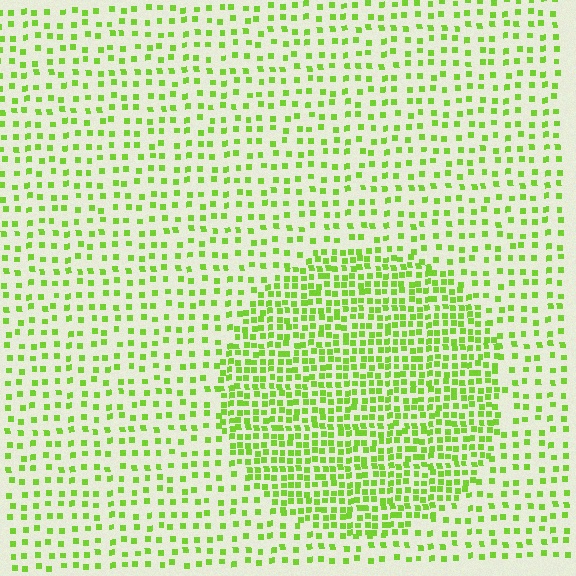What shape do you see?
I see a circle.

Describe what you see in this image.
The image contains small lime elements arranged at two different densities. A circle-shaped region is visible where the elements are more densely packed than the surrounding area.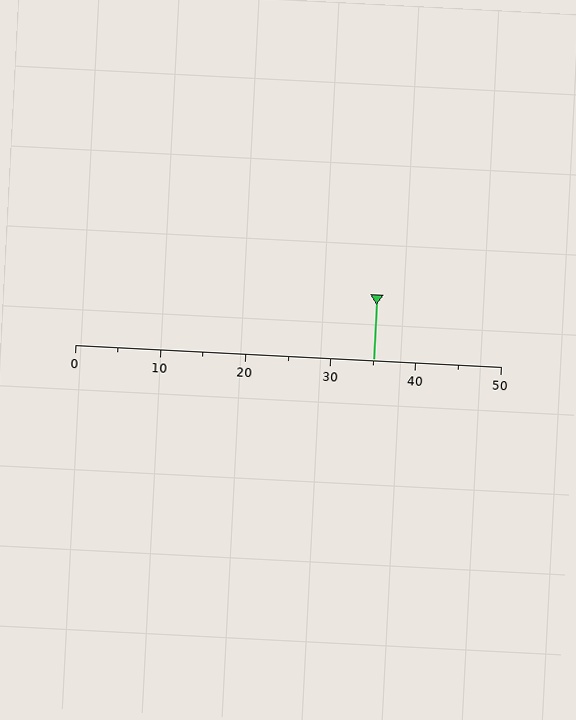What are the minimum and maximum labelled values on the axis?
The axis runs from 0 to 50.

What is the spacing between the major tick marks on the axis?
The major ticks are spaced 10 apart.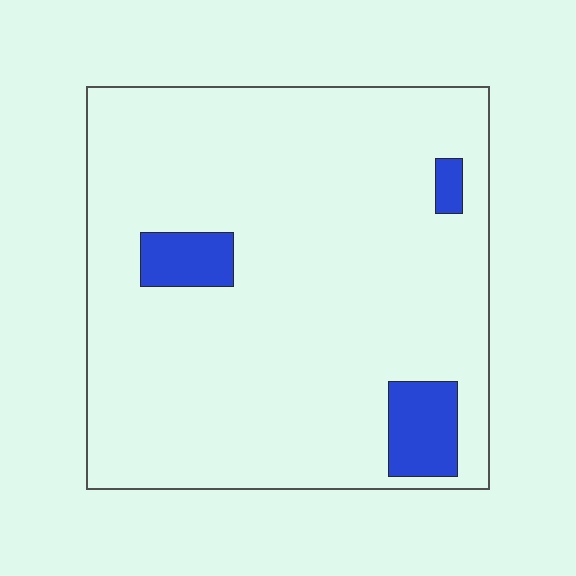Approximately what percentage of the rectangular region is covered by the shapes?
Approximately 10%.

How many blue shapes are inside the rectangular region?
3.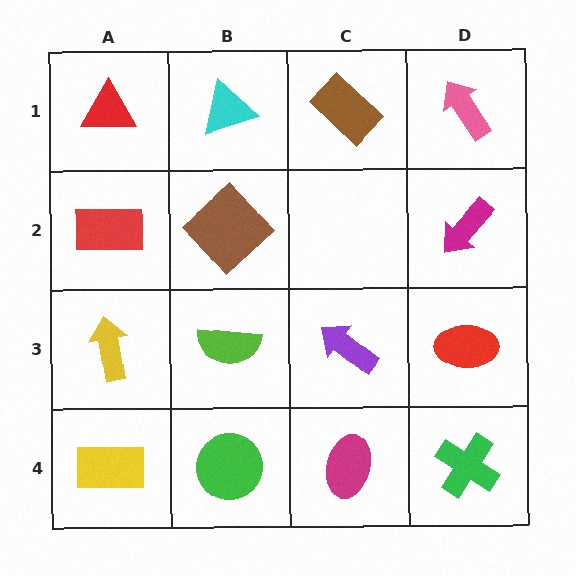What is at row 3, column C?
A purple arrow.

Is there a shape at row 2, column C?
No, that cell is empty.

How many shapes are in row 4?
4 shapes.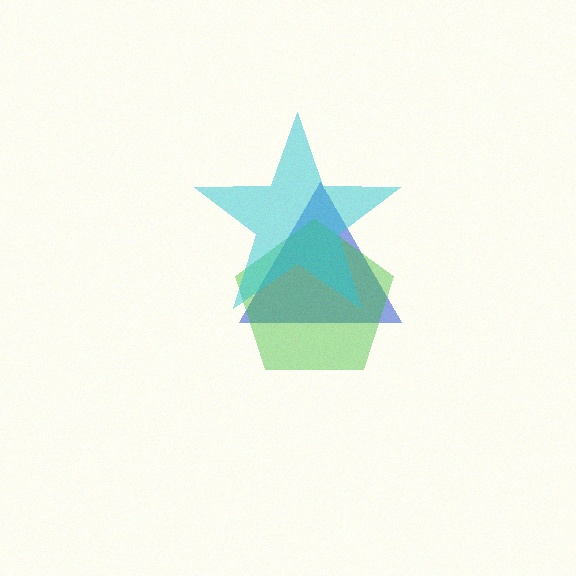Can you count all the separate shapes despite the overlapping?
Yes, there are 3 separate shapes.